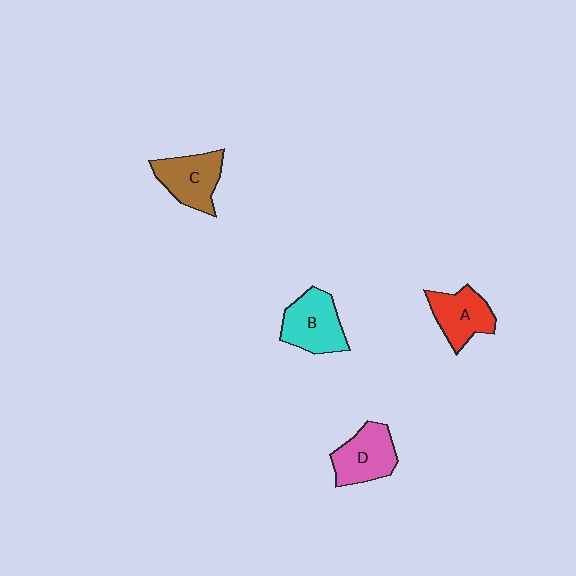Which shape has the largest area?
Shape B (cyan).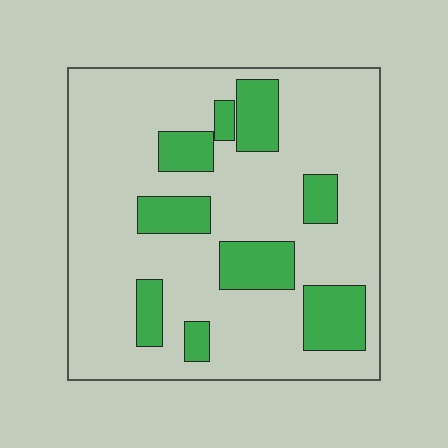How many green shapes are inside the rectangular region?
9.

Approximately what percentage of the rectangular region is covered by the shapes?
Approximately 20%.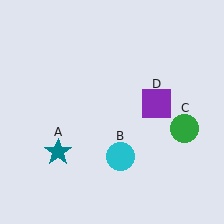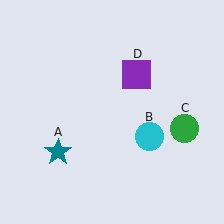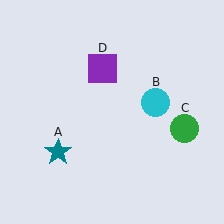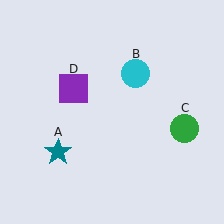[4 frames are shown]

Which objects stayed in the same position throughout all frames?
Teal star (object A) and green circle (object C) remained stationary.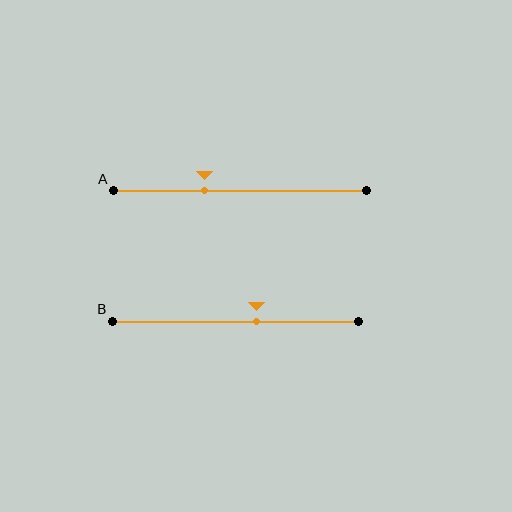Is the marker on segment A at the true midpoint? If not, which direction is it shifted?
No, the marker on segment A is shifted to the left by about 14% of the segment length.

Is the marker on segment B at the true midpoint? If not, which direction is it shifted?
No, the marker on segment B is shifted to the right by about 9% of the segment length.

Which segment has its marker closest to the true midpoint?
Segment B has its marker closest to the true midpoint.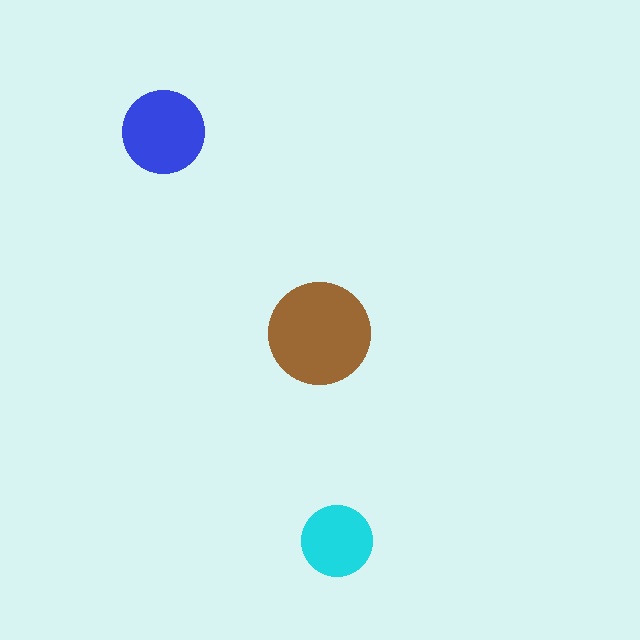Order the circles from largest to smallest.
the brown one, the blue one, the cyan one.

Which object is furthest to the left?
The blue circle is leftmost.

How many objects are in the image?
There are 3 objects in the image.